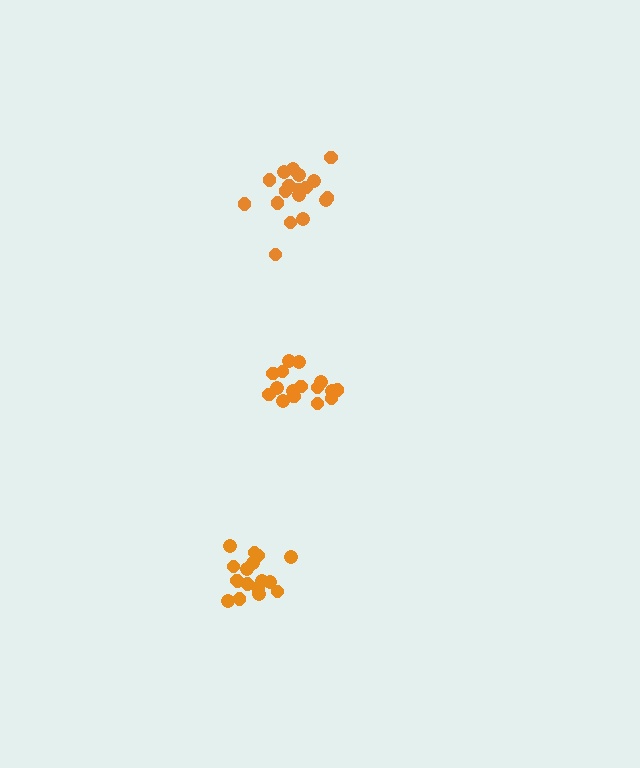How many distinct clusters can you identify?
There are 3 distinct clusters.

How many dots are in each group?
Group 1: 16 dots, Group 2: 17 dots, Group 3: 18 dots (51 total).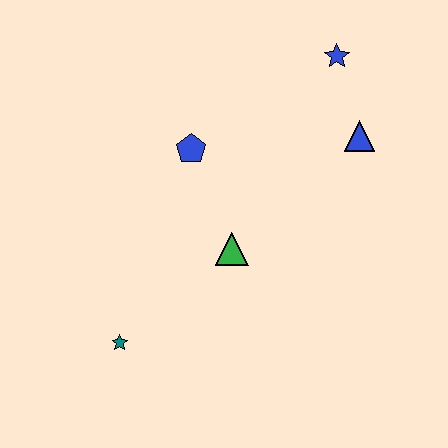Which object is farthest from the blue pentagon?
The teal star is farthest from the blue pentagon.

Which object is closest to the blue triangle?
The blue star is closest to the blue triangle.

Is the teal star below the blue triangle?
Yes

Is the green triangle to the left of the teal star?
No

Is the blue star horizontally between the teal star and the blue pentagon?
No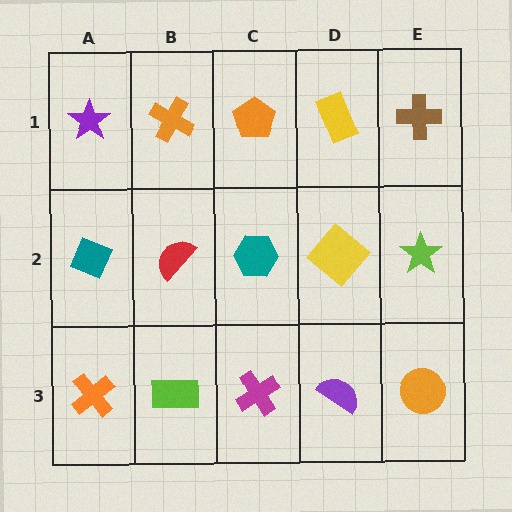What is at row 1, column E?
A brown cross.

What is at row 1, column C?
An orange pentagon.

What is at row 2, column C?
A teal hexagon.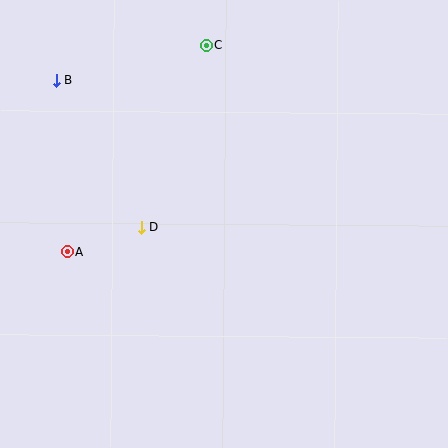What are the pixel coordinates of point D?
Point D is at (141, 227).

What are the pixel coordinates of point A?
Point A is at (67, 252).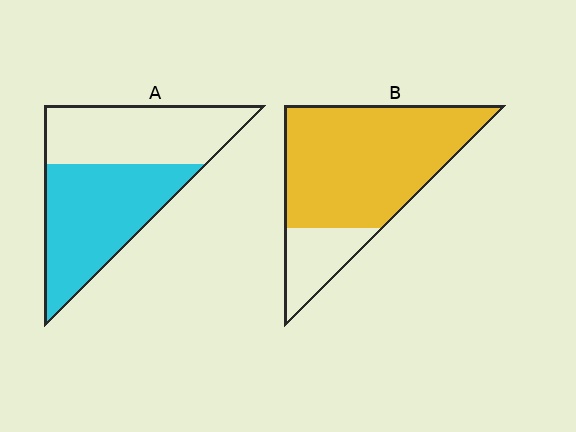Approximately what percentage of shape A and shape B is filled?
A is approximately 55% and B is approximately 80%.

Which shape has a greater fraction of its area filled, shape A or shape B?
Shape B.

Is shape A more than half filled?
Roughly half.